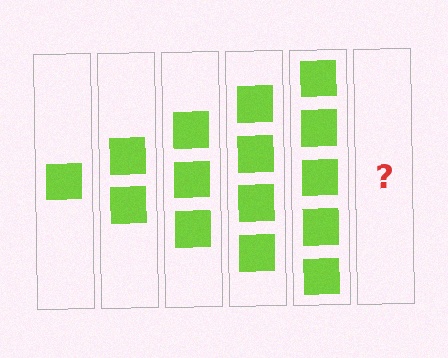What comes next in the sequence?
The next element should be 6 squares.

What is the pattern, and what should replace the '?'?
The pattern is that each step adds one more square. The '?' should be 6 squares.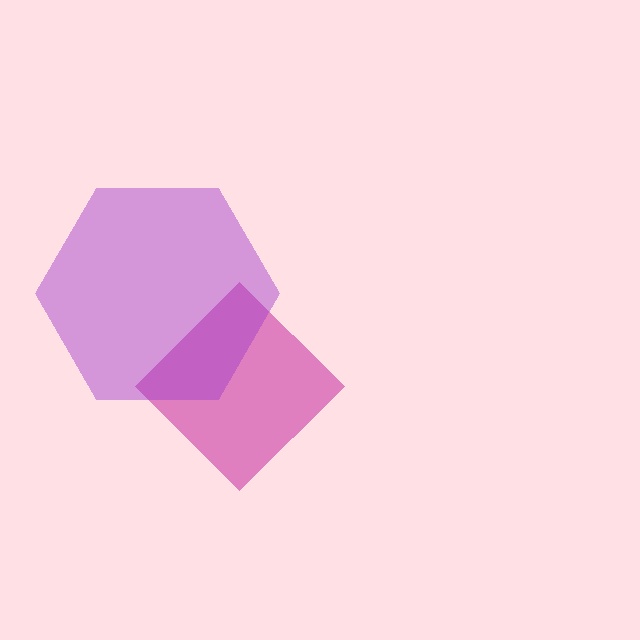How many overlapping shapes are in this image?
There are 2 overlapping shapes in the image.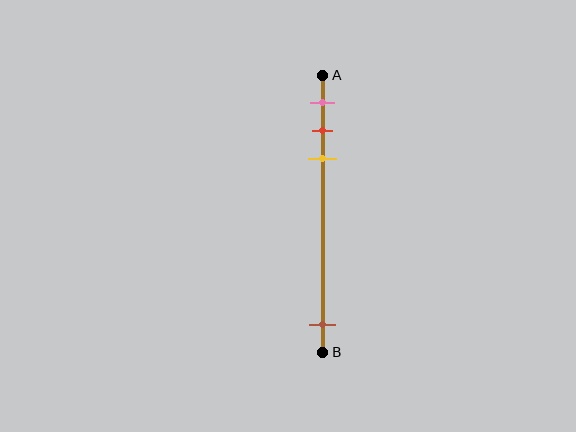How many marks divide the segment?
There are 4 marks dividing the segment.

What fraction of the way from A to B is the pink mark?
The pink mark is approximately 10% (0.1) of the way from A to B.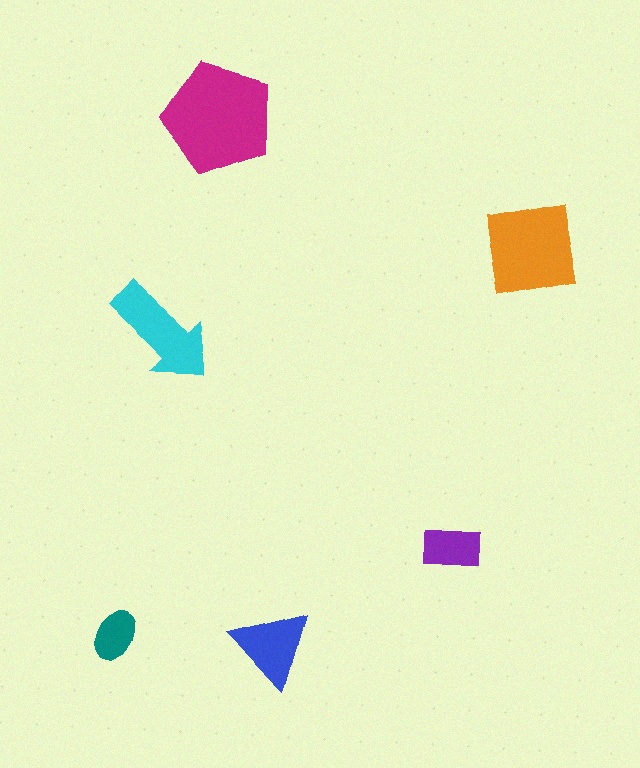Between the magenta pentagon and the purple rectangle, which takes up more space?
The magenta pentagon.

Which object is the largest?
The magenta pentagon.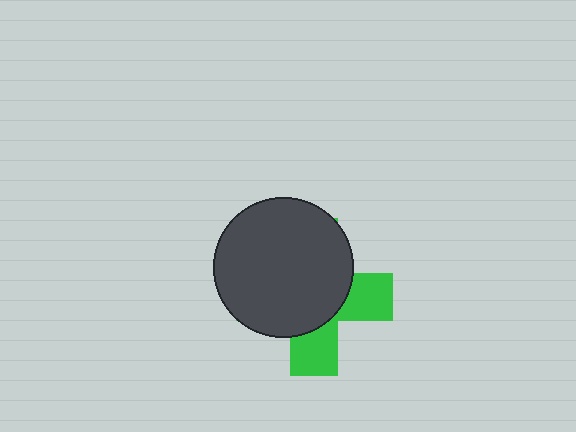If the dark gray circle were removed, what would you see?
You would see the complete green cross.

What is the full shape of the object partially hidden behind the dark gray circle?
The partially hidden object is a green cross.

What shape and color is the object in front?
The object in front is a dark gray circle.